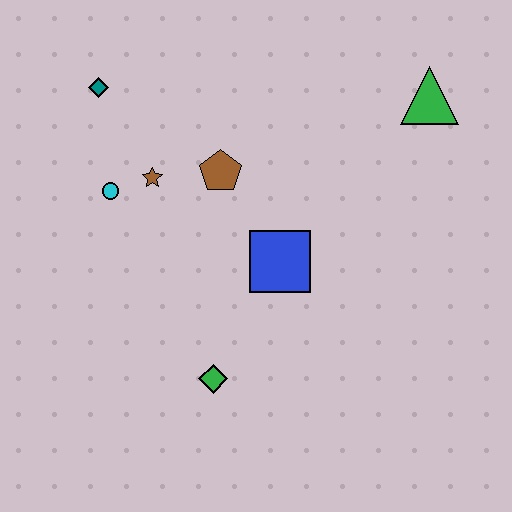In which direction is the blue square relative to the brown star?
The blue square is to the right of the brown star.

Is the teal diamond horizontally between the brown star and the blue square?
No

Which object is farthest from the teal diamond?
The green triangle is farthest from the teal diamond.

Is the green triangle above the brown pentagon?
Yes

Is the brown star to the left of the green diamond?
Yes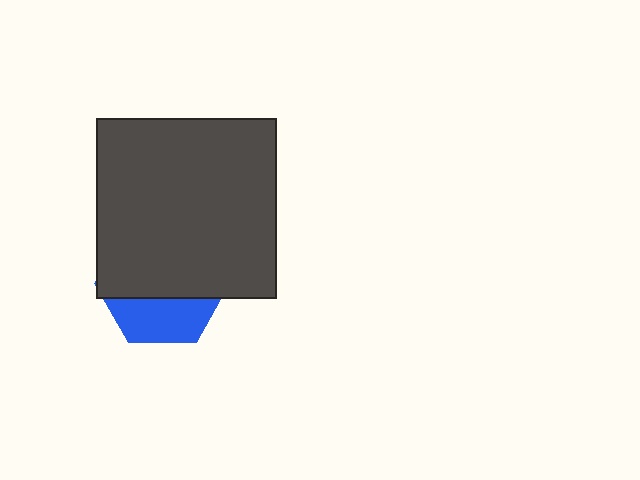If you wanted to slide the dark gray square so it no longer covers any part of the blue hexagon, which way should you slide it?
Slide it up — that is the most direct way to separate the two shapes.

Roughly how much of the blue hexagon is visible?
A small part of it is visible (roughly 34%).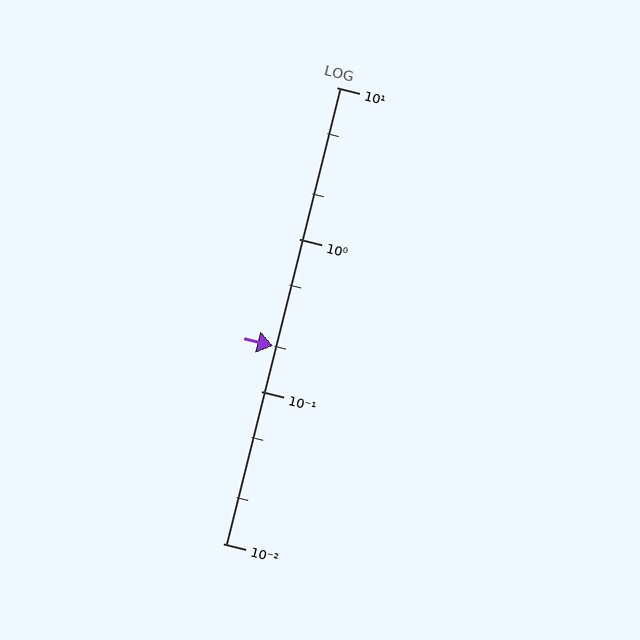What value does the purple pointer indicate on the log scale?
The pointer indicates approximately 0.2.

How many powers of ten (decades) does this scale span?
The scale spans 3 decades, from 0.01 to 10.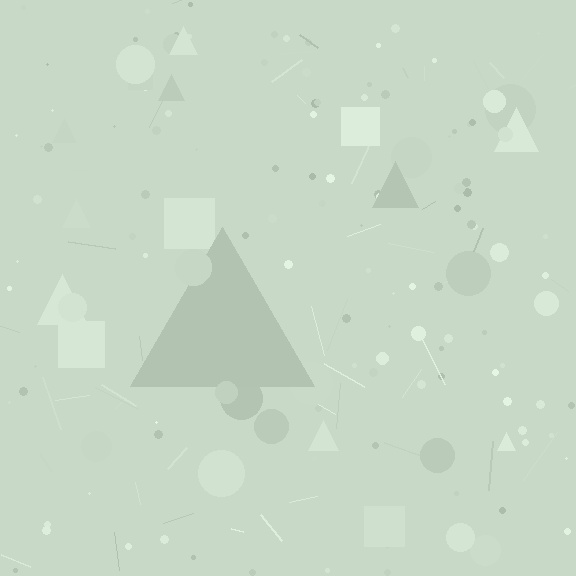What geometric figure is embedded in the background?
A triangle is embedded in the background.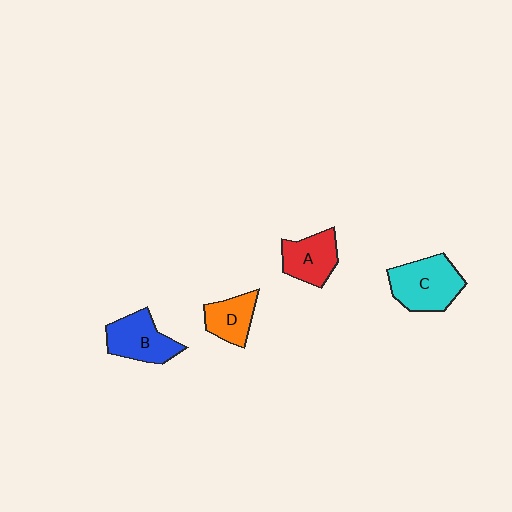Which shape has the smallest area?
Shape D (orange).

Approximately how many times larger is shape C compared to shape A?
Approximately 1.4 times.